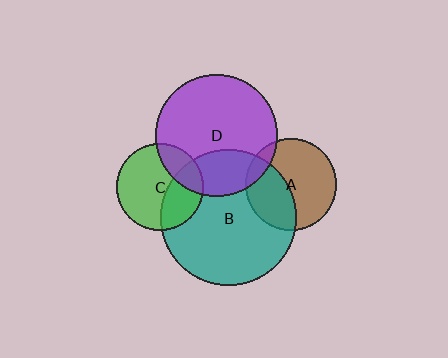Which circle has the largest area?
Circle B (teal).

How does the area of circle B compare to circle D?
Approximately 1.2 times.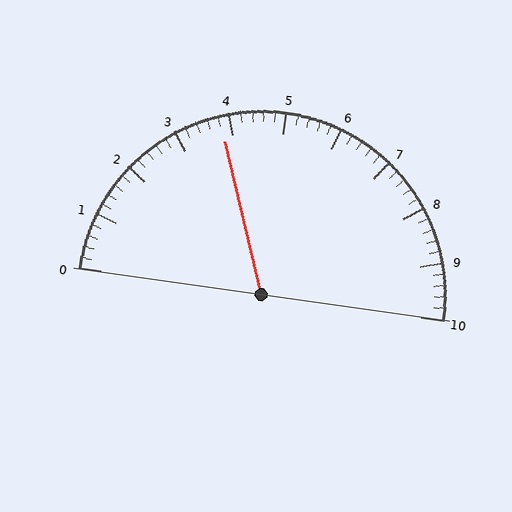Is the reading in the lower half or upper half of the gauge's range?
The reading is in the lower half of the range (0 to 10).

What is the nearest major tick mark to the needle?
The nearest major tick mark is 4.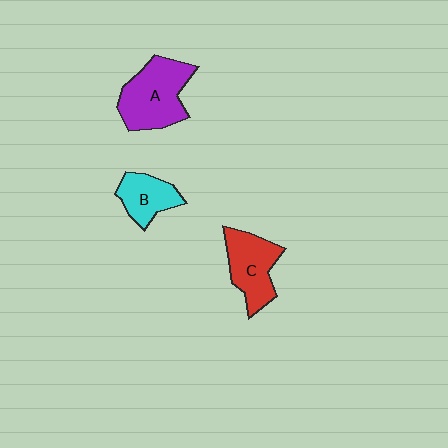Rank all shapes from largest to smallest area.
From largest to smallest: A (purple), C (red), B (cyan).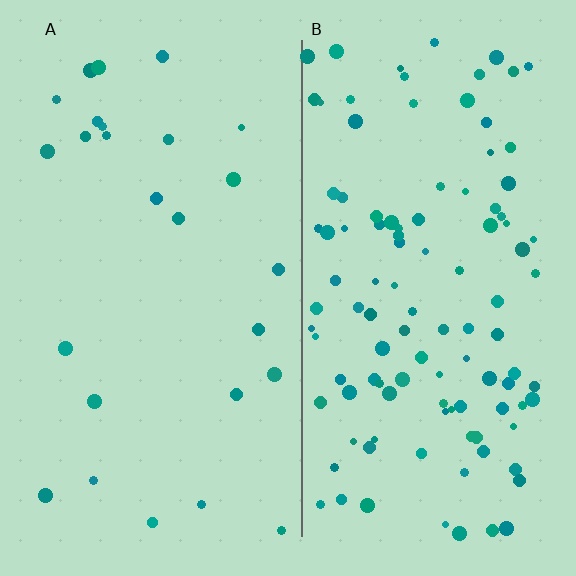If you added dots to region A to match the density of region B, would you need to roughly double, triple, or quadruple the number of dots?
Approximately quadruple.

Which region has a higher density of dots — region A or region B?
B (the right).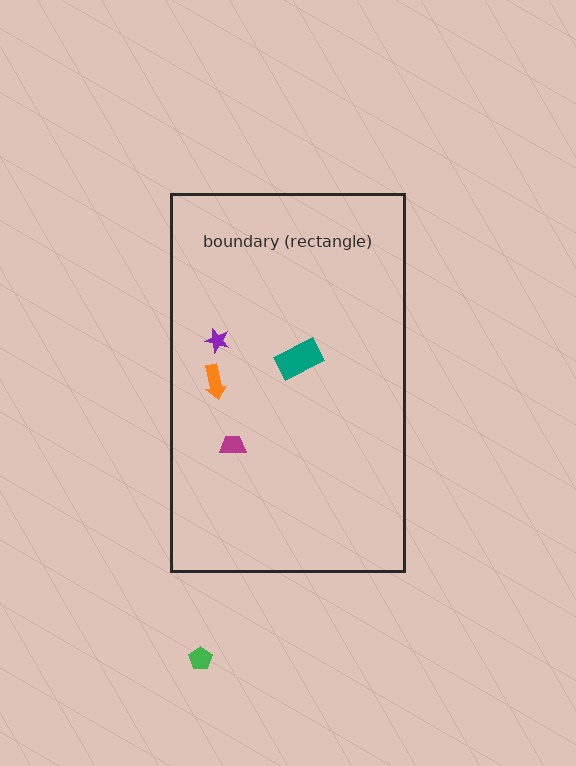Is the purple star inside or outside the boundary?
Inside.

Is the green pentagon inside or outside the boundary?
Outside.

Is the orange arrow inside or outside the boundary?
Inside.